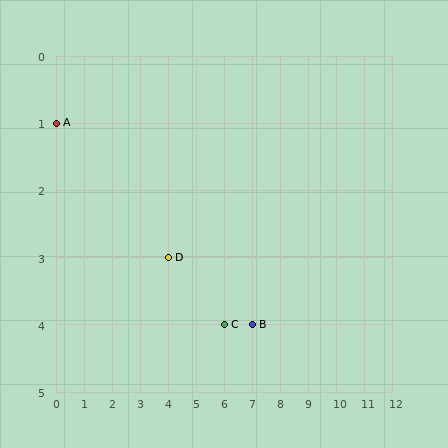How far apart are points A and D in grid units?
Points A and D are 4 columns and 2 rows apart (about 4.5 grid units diagonally).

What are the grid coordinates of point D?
Point D is at grid coordinates (4, 3).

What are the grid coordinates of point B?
Point B is at grid coordinates (7, 4).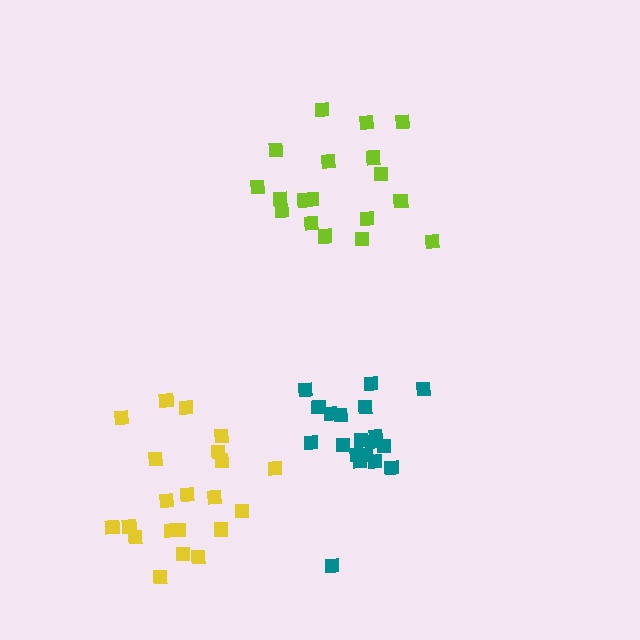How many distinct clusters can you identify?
There are 3 distinct clusters.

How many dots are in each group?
Group 1: 19 dots, Group 2: 18 dots, Group 3: 21 dots (58 total).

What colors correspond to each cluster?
The clusters are colored: teal, lime, yellow.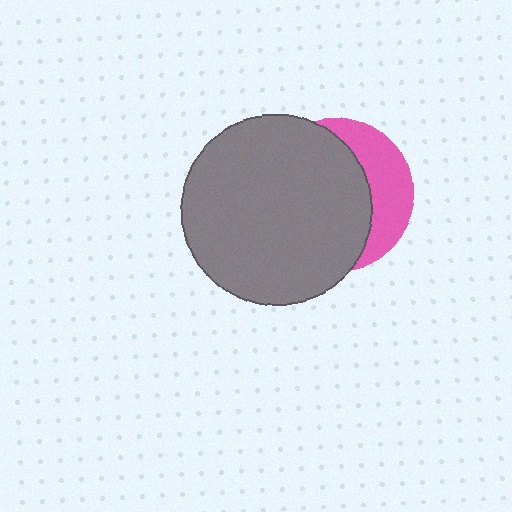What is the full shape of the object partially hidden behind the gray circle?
The partially hidden object is a pink circle.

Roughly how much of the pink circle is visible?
A small part of it is visible (roughly 32%).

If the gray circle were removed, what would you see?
You would see the complete pink circle.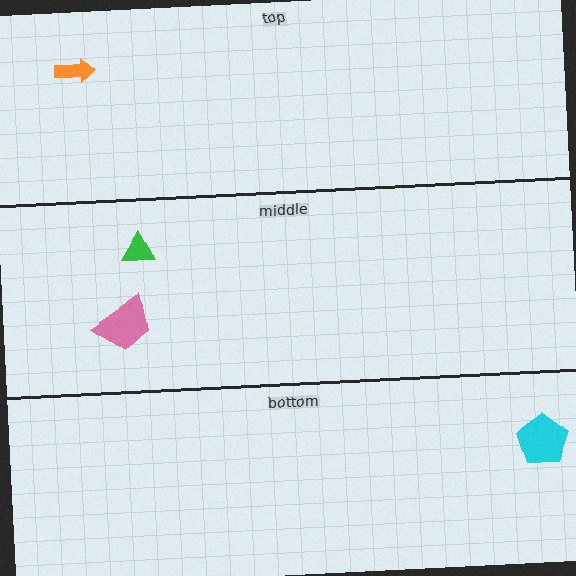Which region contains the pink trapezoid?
The middle region.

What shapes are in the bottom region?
The cyan pentagon.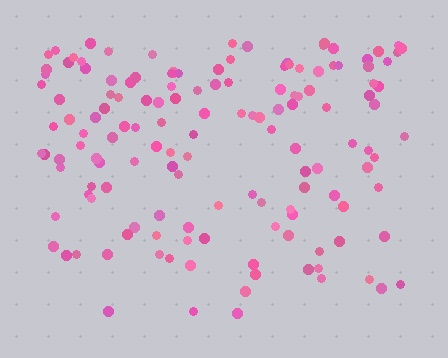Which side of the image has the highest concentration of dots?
The top.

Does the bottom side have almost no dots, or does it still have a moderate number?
Still a moderate number, just noticeably fewer than the top.